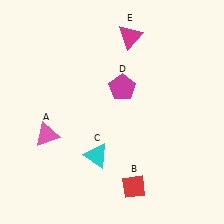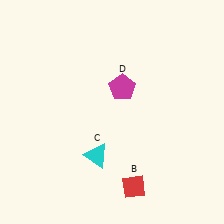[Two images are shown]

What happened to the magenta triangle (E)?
The magenta triangle (E) was removed in Image 2. It was in the top-right area of Image 1.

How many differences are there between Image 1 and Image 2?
There are 2 differences between the two images.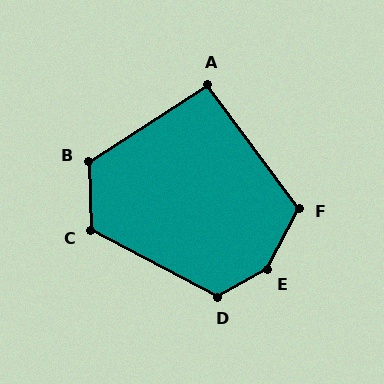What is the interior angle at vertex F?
Approximately 116 degrees (obtuse).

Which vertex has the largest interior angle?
E, at approximately 146 degrees.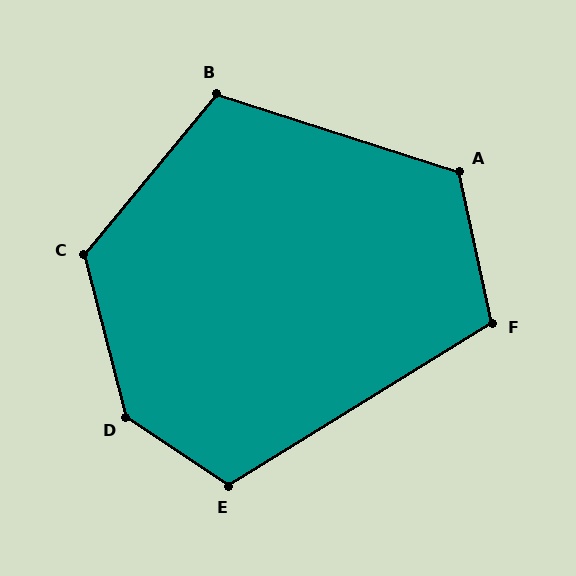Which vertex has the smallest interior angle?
F, at approximately 110 degrees.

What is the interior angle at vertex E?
Approximately 114 degrees (obtuse).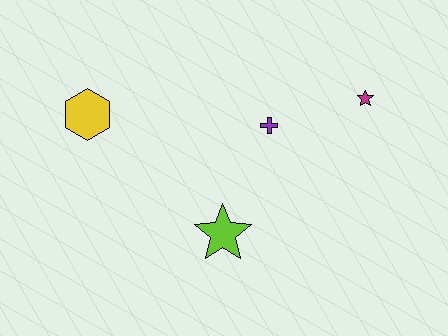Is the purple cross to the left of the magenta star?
Yes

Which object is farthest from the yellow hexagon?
The magenta star is farthest from the yellow hexagon.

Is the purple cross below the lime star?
No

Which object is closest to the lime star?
The purple cross is closest to the lime star.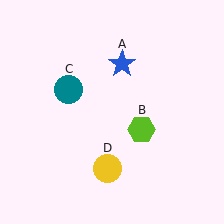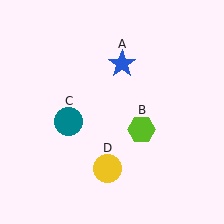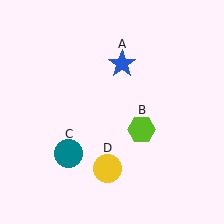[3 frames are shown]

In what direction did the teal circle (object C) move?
The teal circle (object C) moved down.